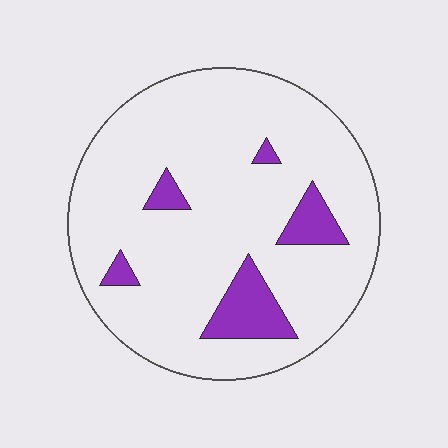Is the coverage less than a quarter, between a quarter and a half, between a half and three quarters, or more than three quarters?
Less than a quarter.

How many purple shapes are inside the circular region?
5.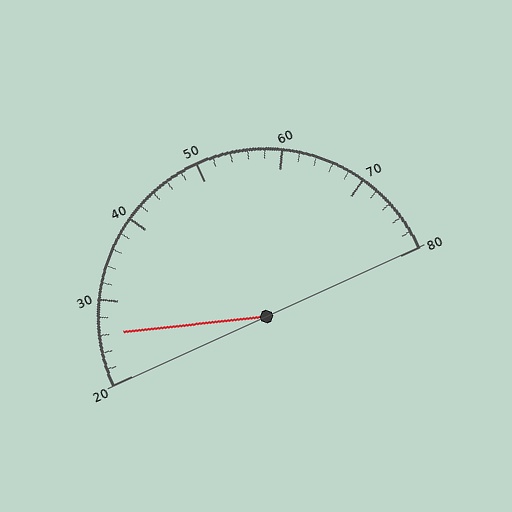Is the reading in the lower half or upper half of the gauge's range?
The reading is in the lower half of the range (20 to 80).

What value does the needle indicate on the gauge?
The needle indicates approximately 26.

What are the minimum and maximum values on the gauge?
The gauge ranges from 20 to 80.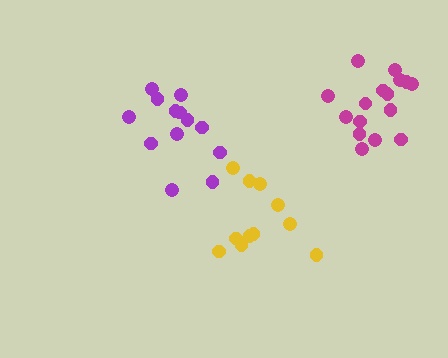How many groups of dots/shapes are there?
There are 3 groups.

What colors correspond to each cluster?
The clusters are colored: purple, yellow, magenta.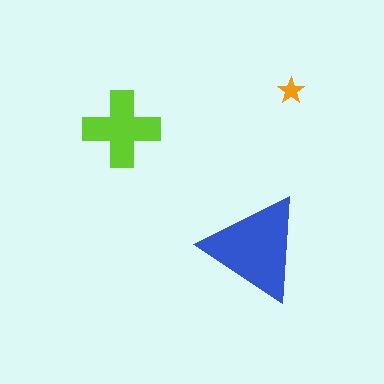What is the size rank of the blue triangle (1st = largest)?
1st.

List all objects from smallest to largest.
The orange star, the lime cross, the blue triangle.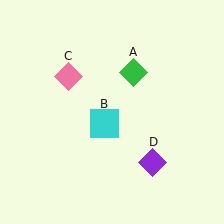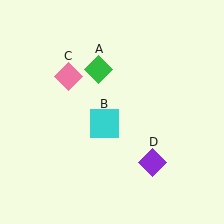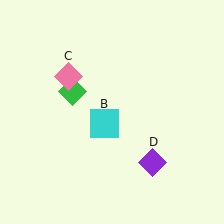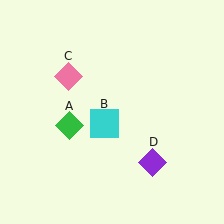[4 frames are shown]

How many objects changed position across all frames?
1 object changed position: green diamond (object A).